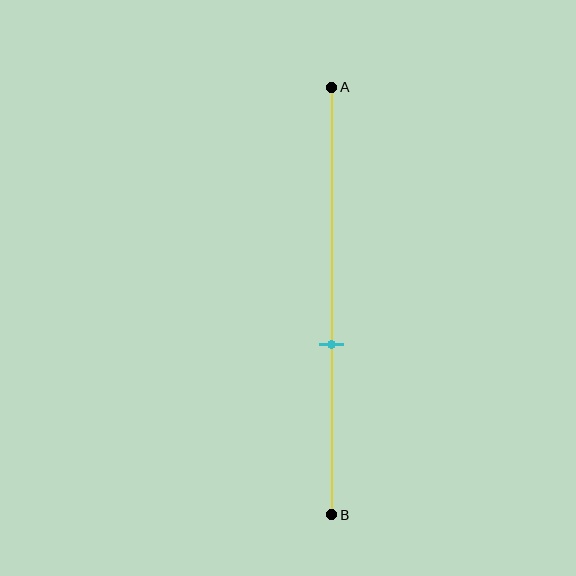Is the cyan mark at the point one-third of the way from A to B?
No, the mark is at about 60% from A, not at the 33% one-third point.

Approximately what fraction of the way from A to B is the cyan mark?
The cyan mark is approximately 60% of the way from A to B.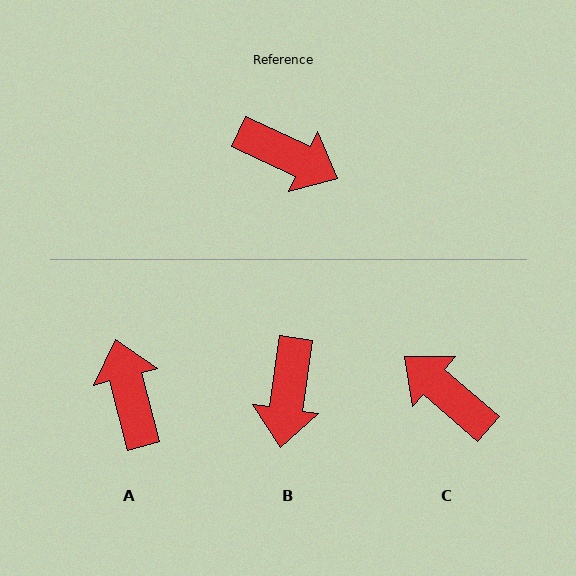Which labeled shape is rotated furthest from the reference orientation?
C, about 164 degrees away.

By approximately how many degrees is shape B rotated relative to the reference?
Approximately 73 degrees clockwise.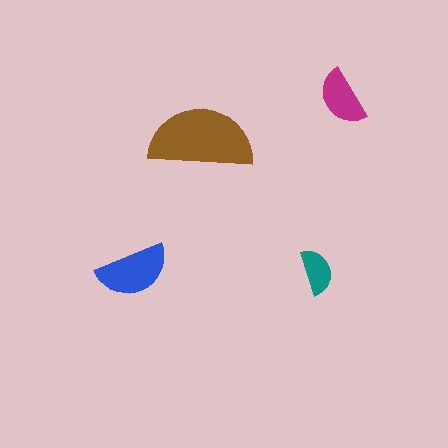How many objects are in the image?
There are 4 objects in the image.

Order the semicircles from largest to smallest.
the brown one, the blue one, the magenta one, the teal one.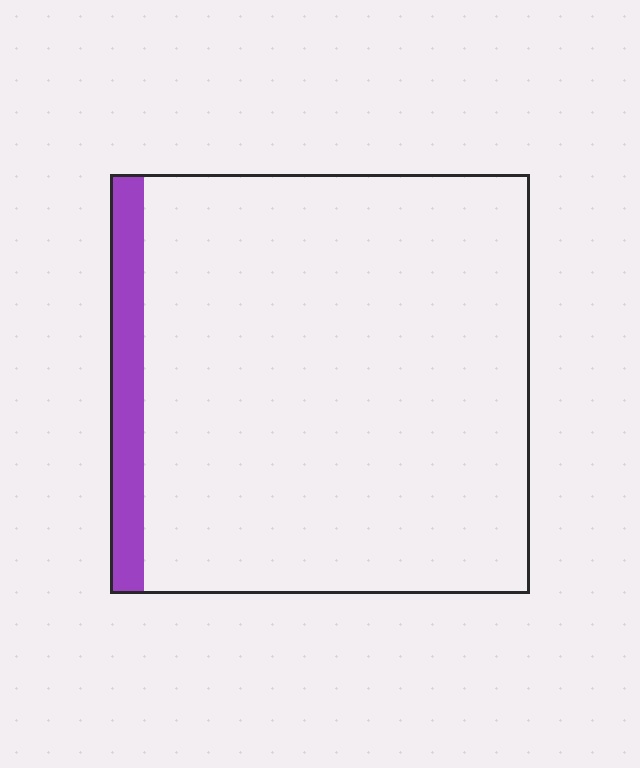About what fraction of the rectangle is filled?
About one tenth (1/10).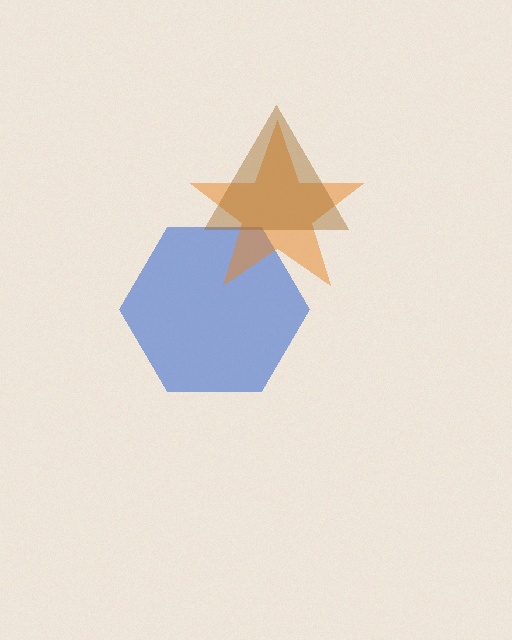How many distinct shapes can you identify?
There are 3 distinct shapes: a blue hexagon, an orange star, a brown triangle.